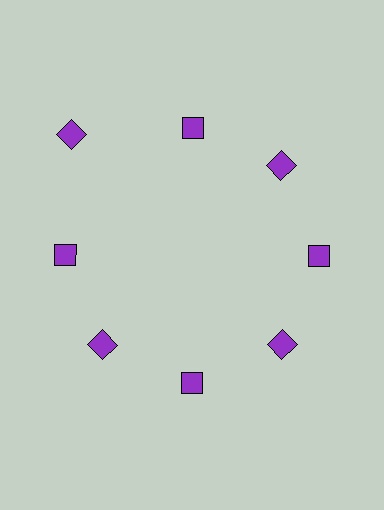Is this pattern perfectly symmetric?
No. The 8 purple diamonds are arranged in a ring, but one element near the 10 o'clock position is pushed outward from the center, breaking the 8-fold rotational symmetry.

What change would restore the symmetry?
The symmetry would be restored by moving it inward, back onto the ring so that all 8 diamonds sit at equal angles and equal distance from the center.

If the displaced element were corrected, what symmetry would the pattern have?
It would have 8-fold rotational symmetry — the pattern would map onto itself every 45 degrees.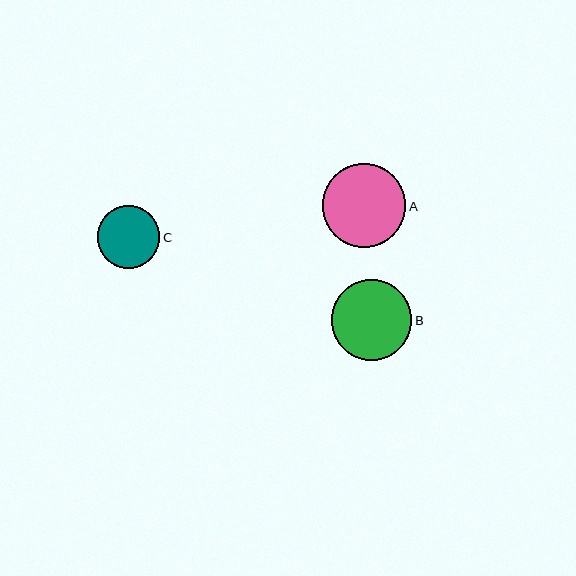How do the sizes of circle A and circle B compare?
Circle A and circle B are approximately the same size.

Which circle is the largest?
Circle A is the largest with a size of approximately 84 pixels.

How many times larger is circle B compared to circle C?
Circle B is approximately 1.3 times the size of circle C.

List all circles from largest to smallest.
From largest to smallest: A, B, C.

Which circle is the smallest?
Circle C is the smallest with a size of approximately 62 pixels.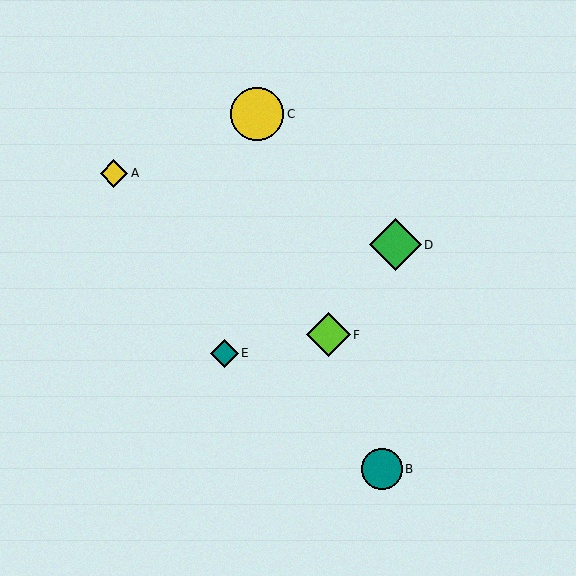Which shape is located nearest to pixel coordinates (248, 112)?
The yellow circle (labeled C) at (257, 114) is nearest to that location.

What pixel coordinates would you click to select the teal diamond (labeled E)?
Click at (224, 353) to select the teal diamond E.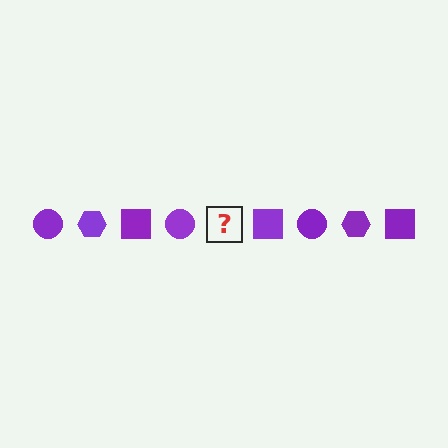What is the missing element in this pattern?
The missing element is a purple hexagon.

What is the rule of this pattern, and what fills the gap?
The rule is that the pattern cycles through circle, hexagon, square shapes in purple. The gap should be filled with a purple hexagon.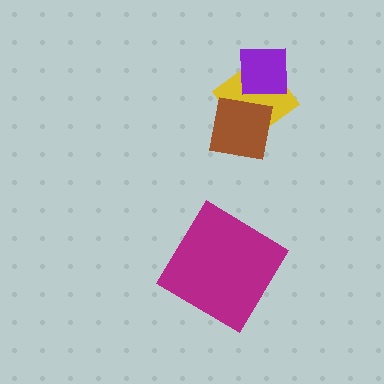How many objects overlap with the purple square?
2 objects overlap with the purple square.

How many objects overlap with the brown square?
2 objects overlap with the brown square.